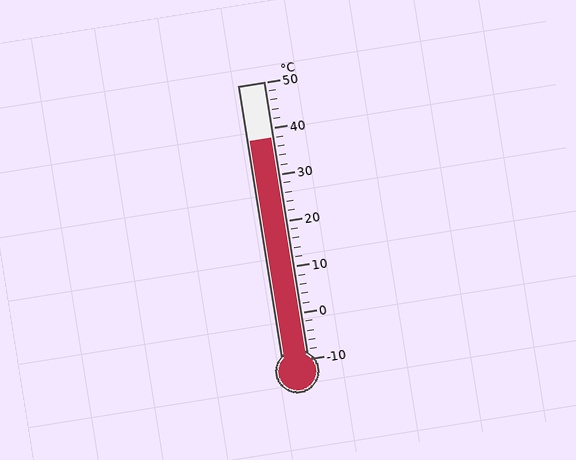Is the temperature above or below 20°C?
The temperature is above 20°C.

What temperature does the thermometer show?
The thermometer shows approximately 38°C.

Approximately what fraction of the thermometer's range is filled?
The thermometer is filled to approximately 80% of its range.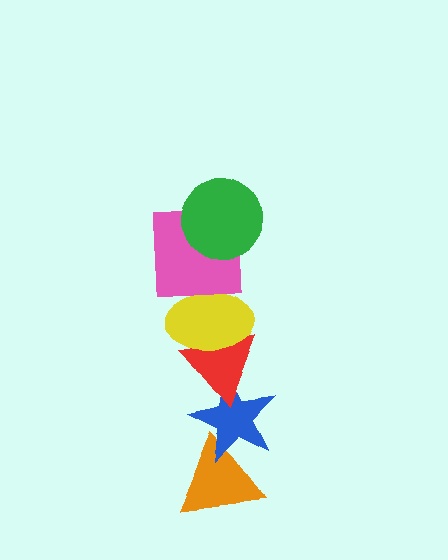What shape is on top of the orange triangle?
The blue star is on top of the orange triangle.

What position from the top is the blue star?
The blue star is 5th from the top.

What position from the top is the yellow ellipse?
The yellow ellipse is 3rd from the top.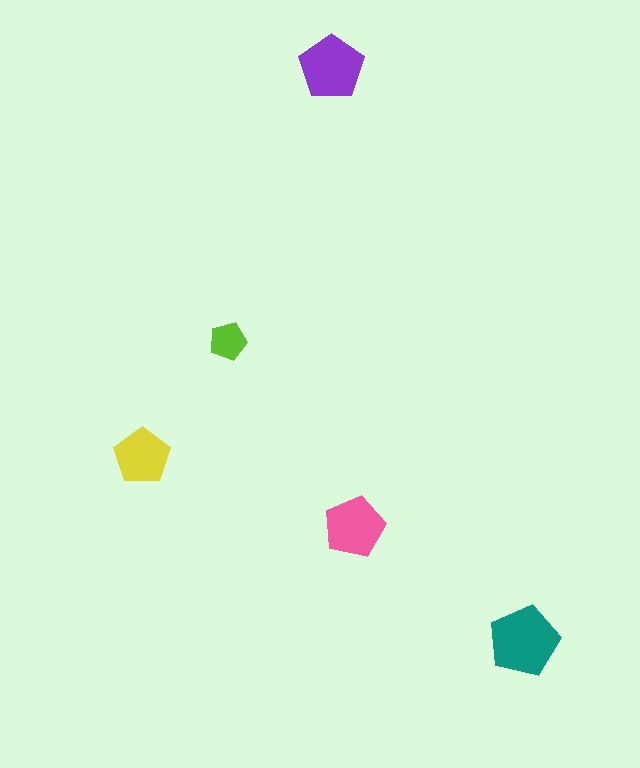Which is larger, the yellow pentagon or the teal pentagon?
The teal one.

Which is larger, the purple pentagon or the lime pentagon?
The purple one.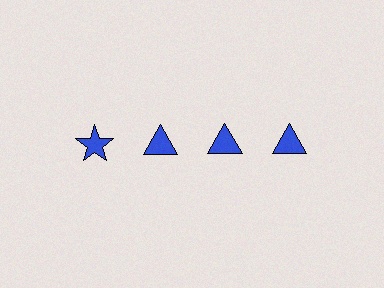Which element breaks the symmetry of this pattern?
The blue star in the top row, leftmost column breaks the symmetry. All other shapes are blue triangles.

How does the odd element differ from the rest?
It has a different shape: star instead of triangle.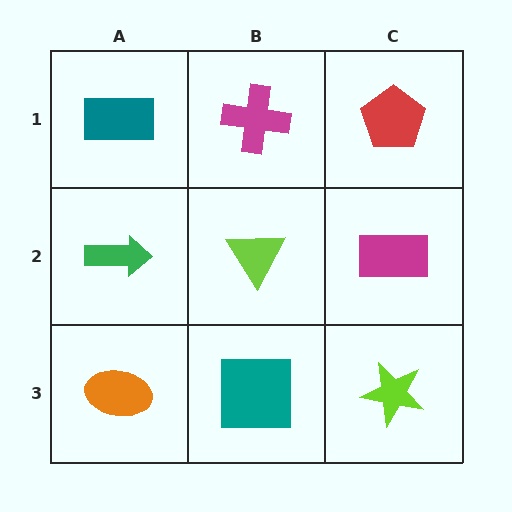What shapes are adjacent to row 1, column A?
A green arrow (row 2, column A), a magenta cross (row 1, column B).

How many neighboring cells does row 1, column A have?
2.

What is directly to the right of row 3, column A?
A teal square.